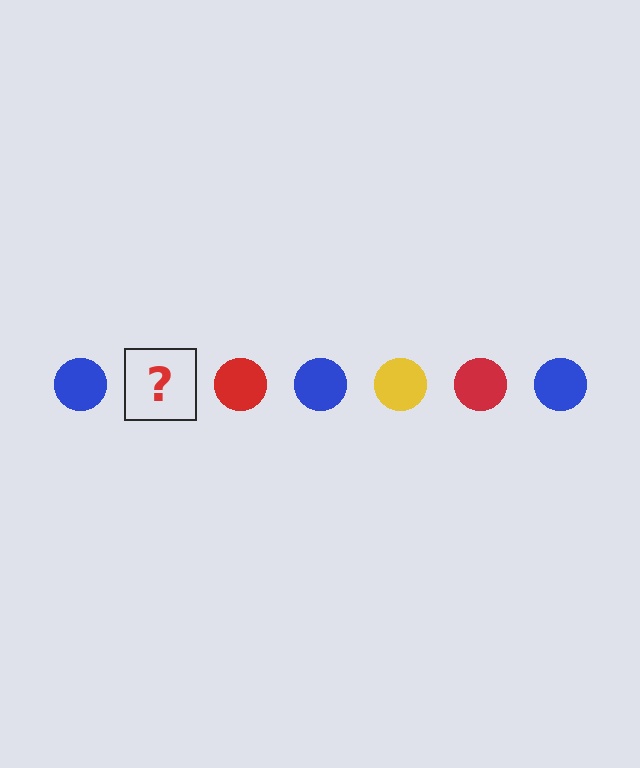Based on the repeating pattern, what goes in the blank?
The blank should be a yellow circle.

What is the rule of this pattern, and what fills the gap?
The rule is that the pattern cycles through blue, yellow, red circles. The gap should be filled with a yellow circle.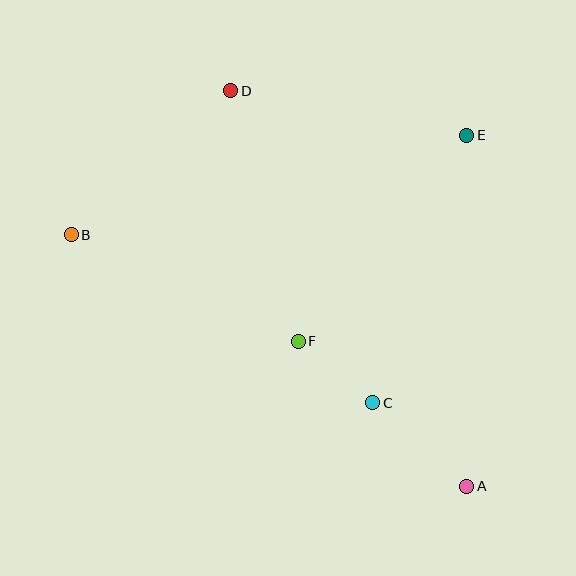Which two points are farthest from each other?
Points A and B are farthest from each other.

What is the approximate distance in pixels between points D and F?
The distance between D and F is approximately 260 pixels.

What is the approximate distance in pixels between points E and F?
The distance between E and F is approximately 266 pixels.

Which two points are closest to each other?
Points C and F are closest to each other.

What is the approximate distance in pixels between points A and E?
The distance between A and E is approximately 351 pixels.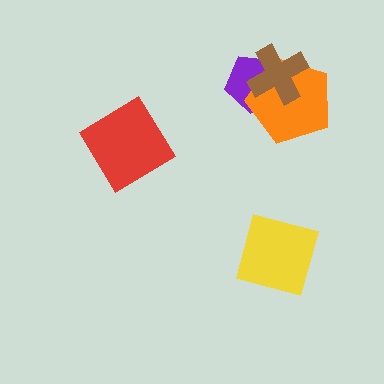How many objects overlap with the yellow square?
0 objects overlap with the yellow square.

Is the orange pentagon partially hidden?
Yes, it is partially covered by another shape.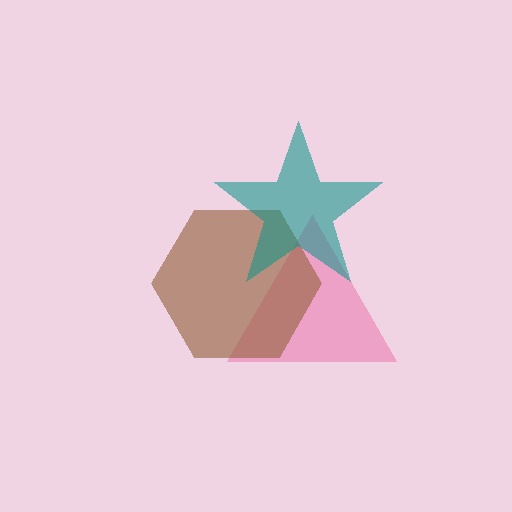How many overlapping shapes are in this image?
There are 3 overlapping shapes in the image.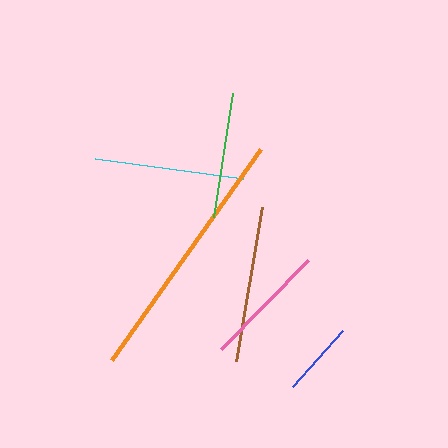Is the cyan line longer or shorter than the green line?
The cyan line is longer than the green line.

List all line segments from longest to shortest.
From longest to shortest: orange, brown, cyan, green, pink, blue.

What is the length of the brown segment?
The brown segment is approximately 157 pixels long.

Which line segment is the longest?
The orange line is the longest at approximately 258 pixels.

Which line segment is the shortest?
The blue line is the shortest at approximately 75 pixels.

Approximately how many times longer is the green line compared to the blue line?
The green line is approximately 1.7 times the length of the blue line.